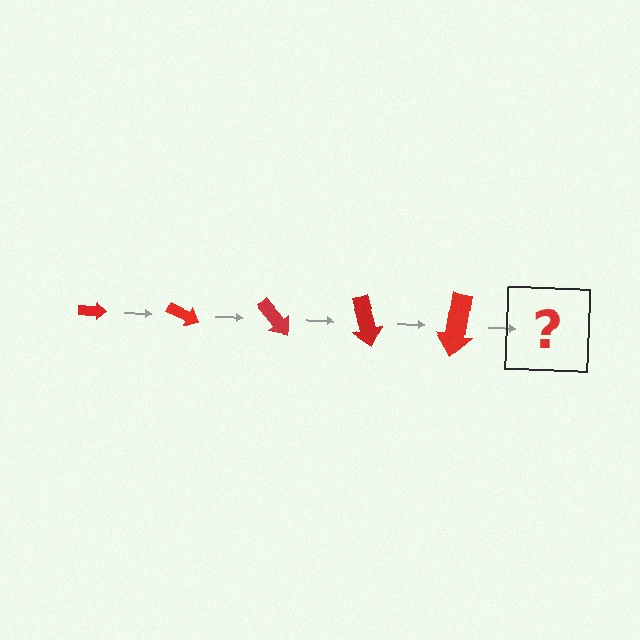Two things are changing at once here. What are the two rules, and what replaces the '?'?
The two rules are that the arrow grows larger each step and it rotates 25 degrees each step. The '?' should be an arrow, larger than the previous one and rotated 125 degrees from the start.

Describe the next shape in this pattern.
It should be an arrow, larger than the previous one and rotated 125 degrees from the start.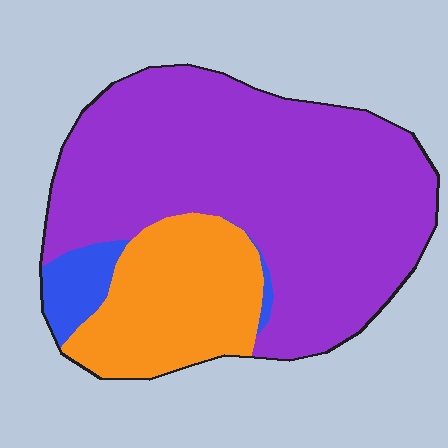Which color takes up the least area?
Blue, at roughly 5%.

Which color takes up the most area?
Purple, at roughly 70%.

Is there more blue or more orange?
Orange.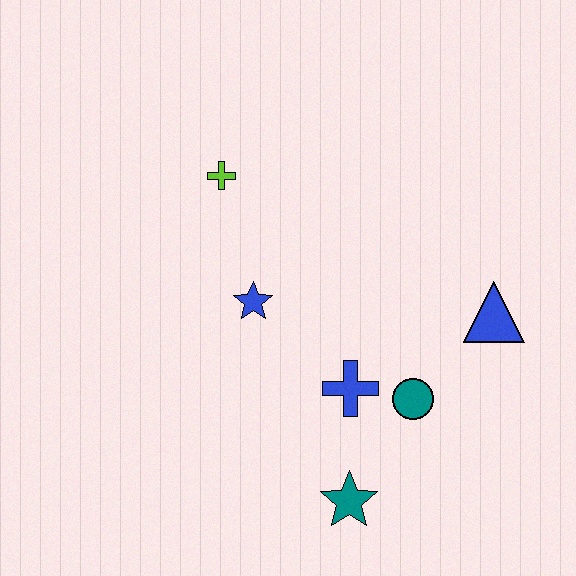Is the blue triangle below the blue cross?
No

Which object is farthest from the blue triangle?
The lime cross is farthest from the blue triangle.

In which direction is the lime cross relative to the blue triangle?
The lime cross is to the left of the blue triangle.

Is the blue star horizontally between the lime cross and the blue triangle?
Yes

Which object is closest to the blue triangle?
The teal circle is closest to the blue triangle.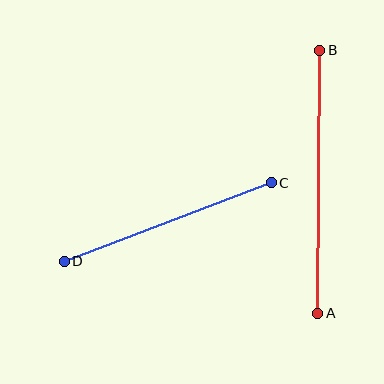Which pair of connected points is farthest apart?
Points A and B are farthest apart.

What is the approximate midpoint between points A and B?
The midpoint is at approximately (319, 182) pixels.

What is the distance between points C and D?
The distance is approximately 221 pixels.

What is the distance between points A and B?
The distance is approximately 263 pixels.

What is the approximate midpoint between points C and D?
The midpoint is at approximately (168, 222) pixels.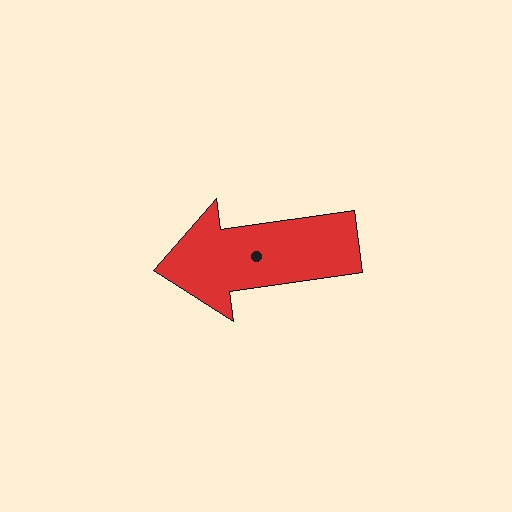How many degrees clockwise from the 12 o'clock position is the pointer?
Approximately 262 degrees.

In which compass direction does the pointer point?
West.